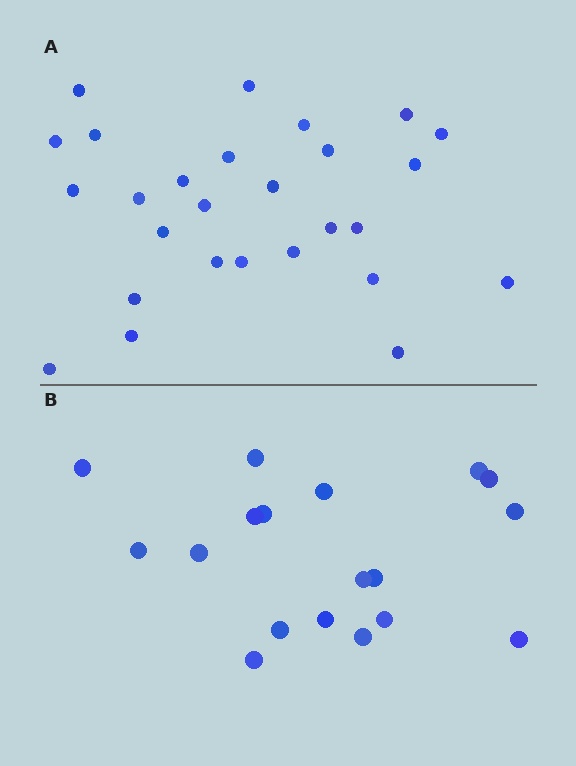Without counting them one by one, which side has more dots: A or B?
Region A (the top region) has more dots.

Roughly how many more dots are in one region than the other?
Region A has roughly 8 or so more dots than region B.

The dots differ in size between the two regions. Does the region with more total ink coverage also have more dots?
No. Region B has more total ink coverage because its dots are larger, but region A actually contains more individual dots. Total area can be misleading — the number of items is what matters here.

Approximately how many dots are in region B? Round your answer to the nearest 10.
About 20 dots. (The exact count is 18, which rounds to 20.)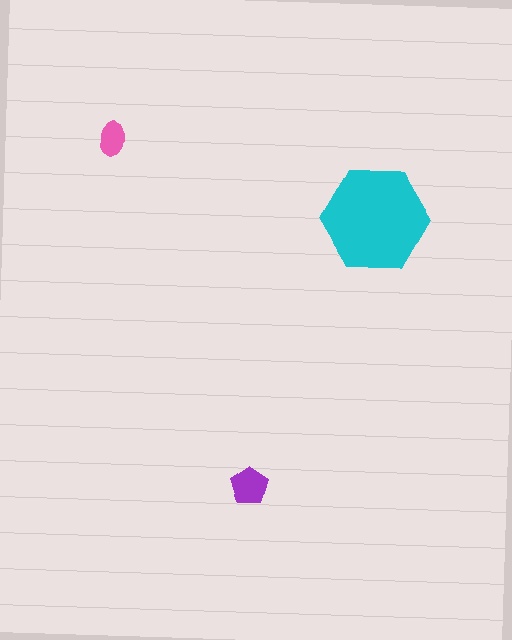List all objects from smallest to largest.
The pink ellipse, the purple pentagon, the cyan hexagon.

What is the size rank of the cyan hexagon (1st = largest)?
1st.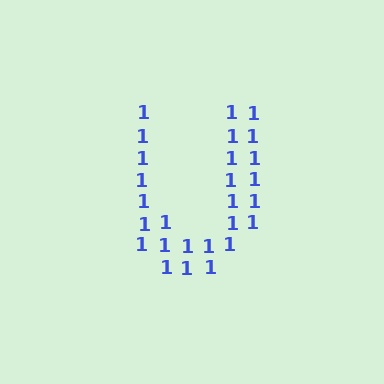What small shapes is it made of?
It is made of small digit 1's.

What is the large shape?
The large shape is the letter U.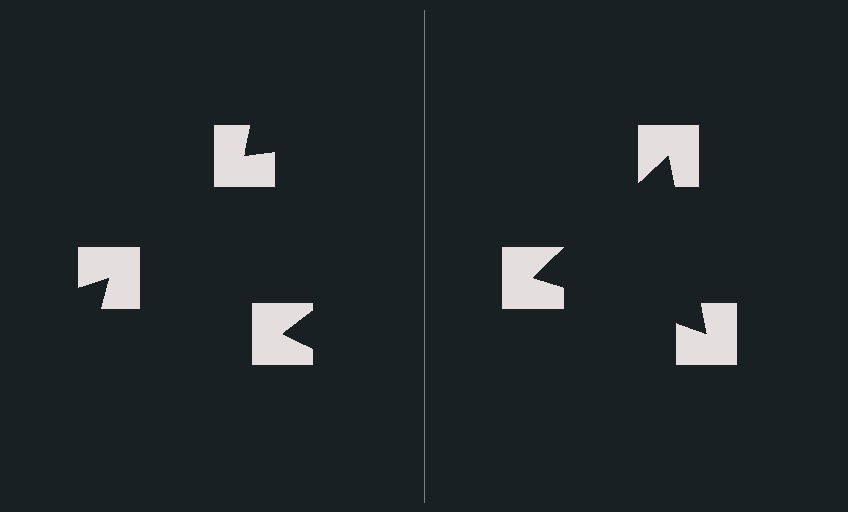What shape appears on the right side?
An illusory triangle.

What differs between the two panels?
The notched squares are positioned identically on both sides; only the wedge orientations differ. On the right they align to a triangle; on the left they are misaligned.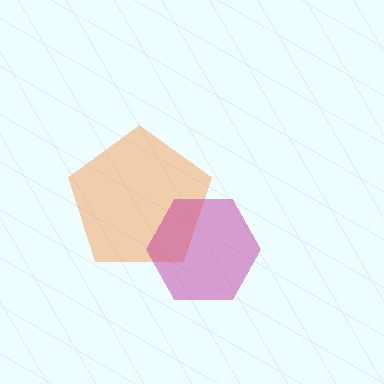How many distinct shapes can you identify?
There are 2 distinct shapes: an orange pentagon, a magenta hexagon.